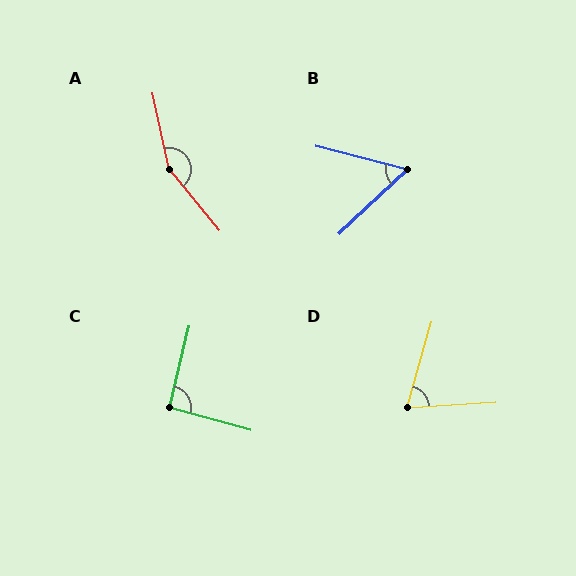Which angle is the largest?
A, at approximately 153 degrees.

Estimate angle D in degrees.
Approximately 71 degrees.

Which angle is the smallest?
B, at approximately 58 degrees.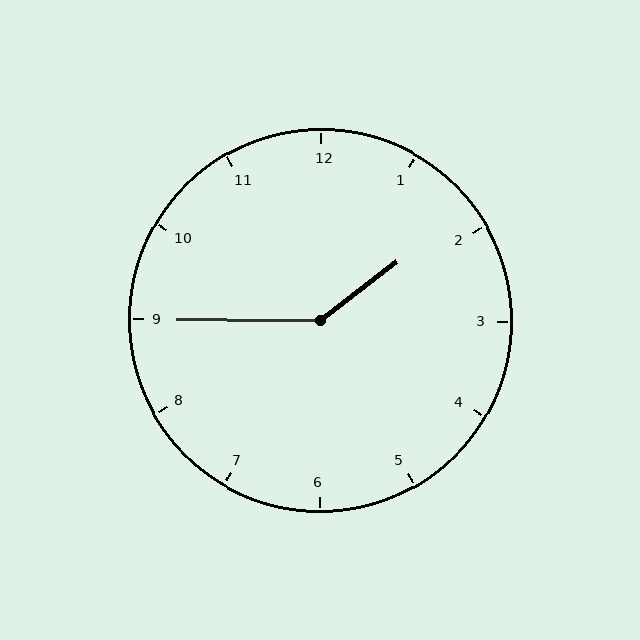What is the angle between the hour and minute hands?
Approximately 142 degrees.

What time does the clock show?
1:45.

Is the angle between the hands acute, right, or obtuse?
It is obtuse.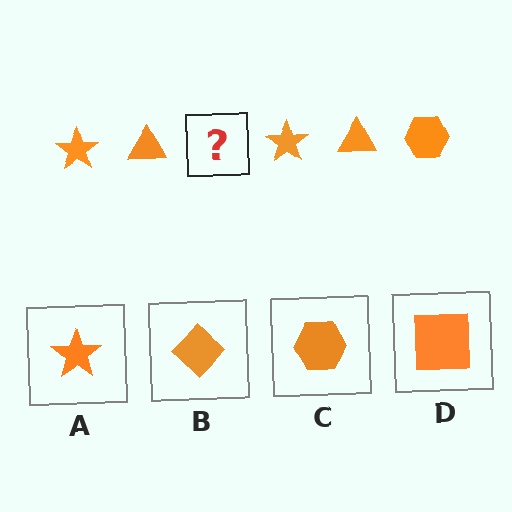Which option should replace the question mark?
Option C.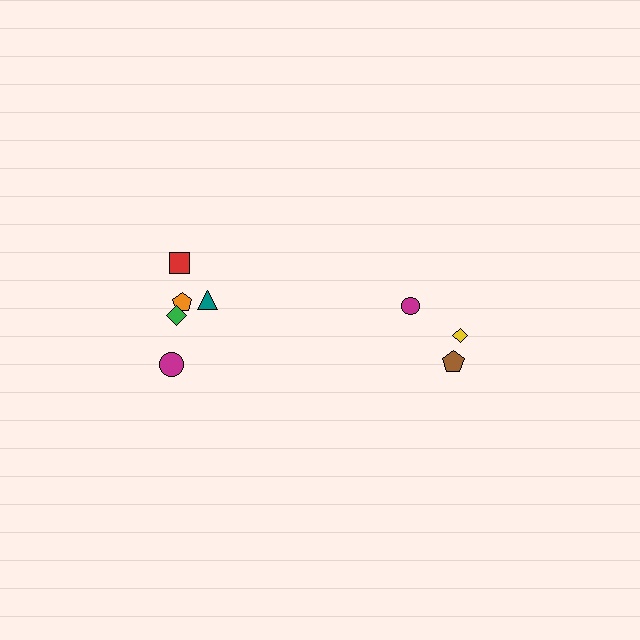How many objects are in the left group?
There are 5 objects.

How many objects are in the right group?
There are 3 objects.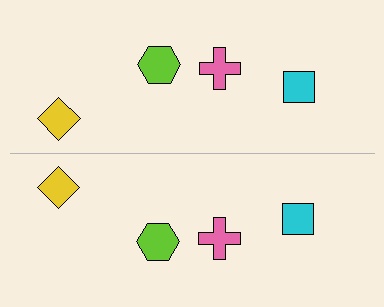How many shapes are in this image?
There are 8 shapes in this image.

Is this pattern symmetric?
Yes, this pattern has bilateral (reflection) symmetry.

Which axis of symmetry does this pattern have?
The pattern has a horizontal axis of symmetry running through the center of the image.